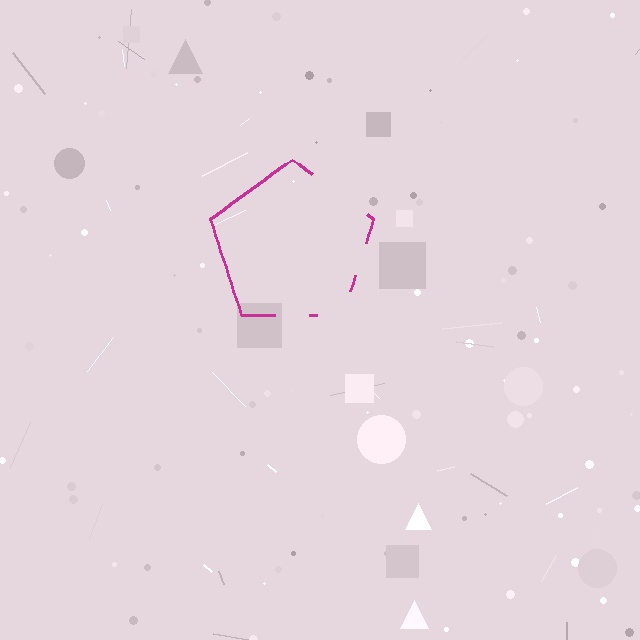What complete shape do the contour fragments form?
The contour fragments form a pentagon.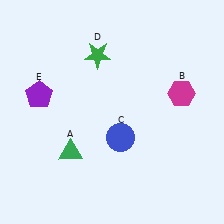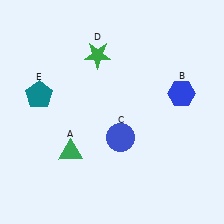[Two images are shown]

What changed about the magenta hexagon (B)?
In Image 1, B is magenta. In Image 2, it changed to blue.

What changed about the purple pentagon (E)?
In Image 1, E is purple. In Image 2, it changed to teal.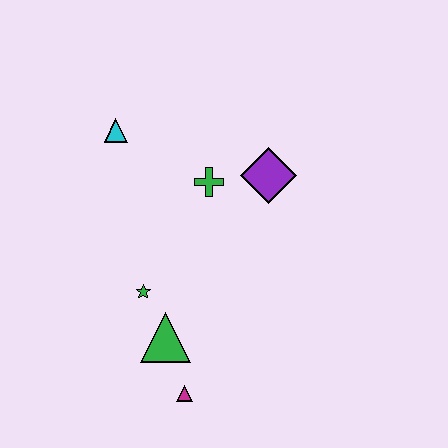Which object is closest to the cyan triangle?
The green cross is closest to the cyan triangle.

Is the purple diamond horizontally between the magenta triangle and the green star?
No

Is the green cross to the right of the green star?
Yes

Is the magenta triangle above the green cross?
No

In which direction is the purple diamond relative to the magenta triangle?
The purple diamond is above the magenta triangle.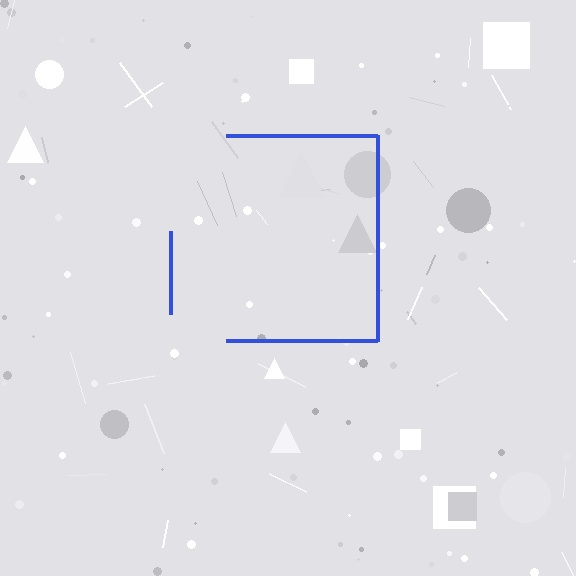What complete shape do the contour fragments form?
The contour fragments form a square.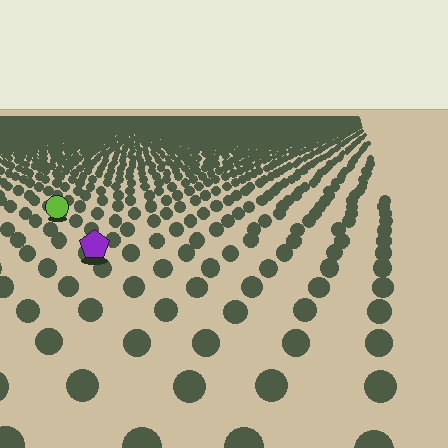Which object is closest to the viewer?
The purple pentagon is closest. The texture marks near it are larger and more spread out.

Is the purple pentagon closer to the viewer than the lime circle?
Yes. The purple pentagon is closer — you can tell from the texture gradient: the ground texture is coarser near it.